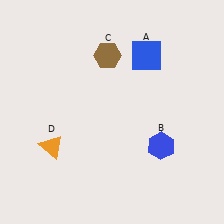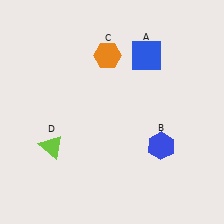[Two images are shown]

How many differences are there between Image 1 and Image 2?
There are 2 differences between the two images.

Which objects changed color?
C changed from brown to orange. D changed from orange to lime.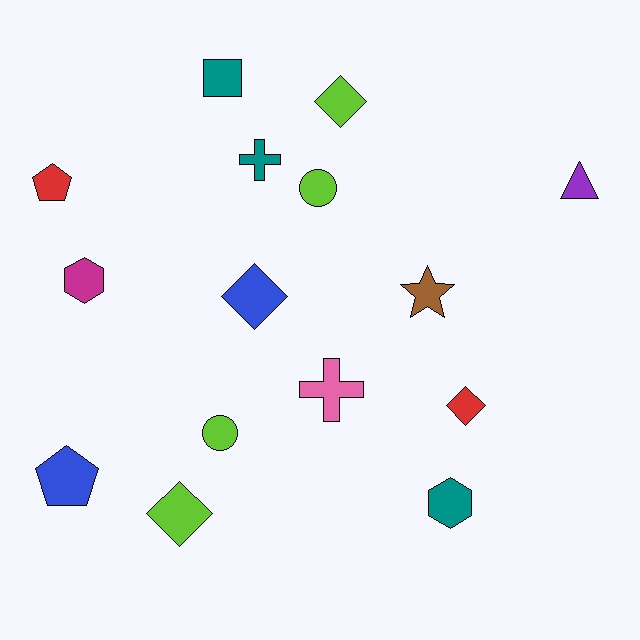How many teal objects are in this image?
There are 3 teal objects.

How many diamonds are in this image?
There are 4 diamonds.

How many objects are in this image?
There are 15 objects.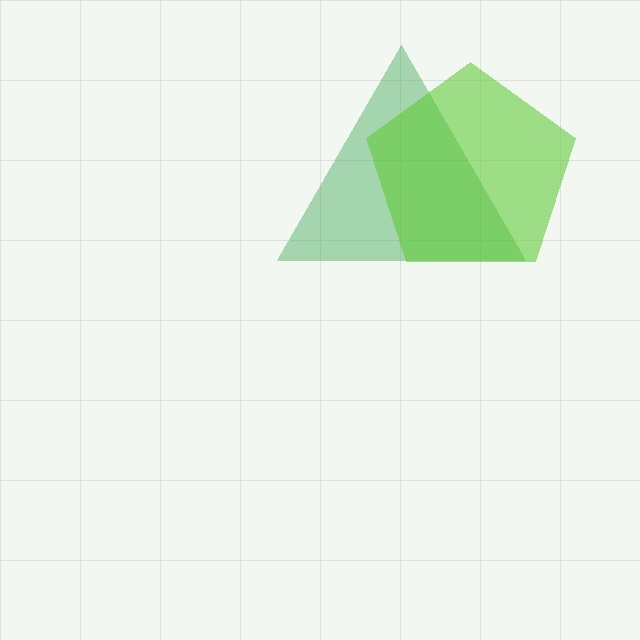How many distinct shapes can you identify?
There are 2 distinct shapes: a green triangle, a lime pentagon.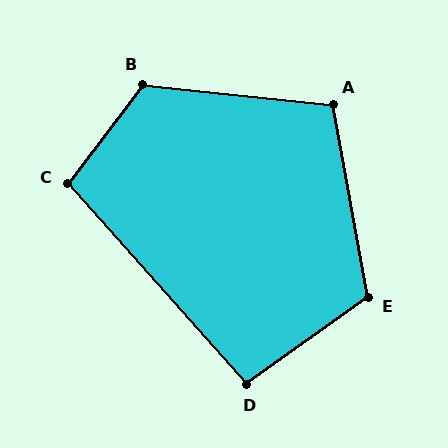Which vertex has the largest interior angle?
B, at approximately 121 degrees.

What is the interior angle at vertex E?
Approximately 115 degrees (obtuse).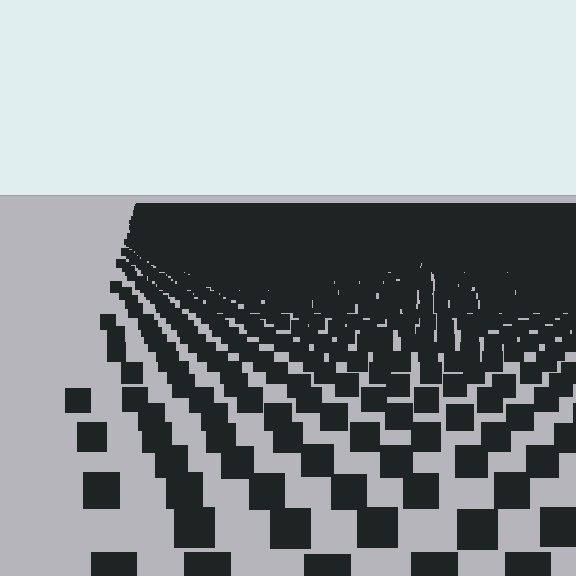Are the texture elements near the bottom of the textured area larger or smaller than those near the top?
Larger. Near the bottom, elements are closer to the viewer and appear at a bigger on-screen size.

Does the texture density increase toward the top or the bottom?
Density increases toward the top.